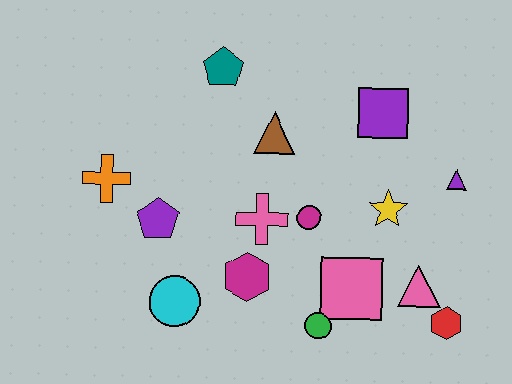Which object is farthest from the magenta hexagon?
The purple triangle is farthest from the magenta hexagon.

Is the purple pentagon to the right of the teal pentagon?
No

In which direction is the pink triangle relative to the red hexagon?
The pink triangle is above the red hexagon.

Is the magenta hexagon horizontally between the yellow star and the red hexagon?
No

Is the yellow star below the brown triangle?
Yes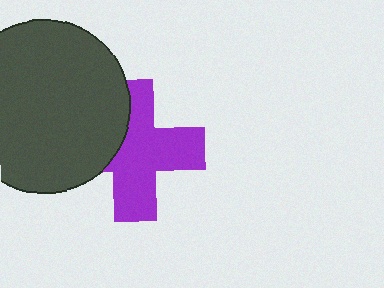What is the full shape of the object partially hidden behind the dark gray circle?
The partially hidden object is a purple cross.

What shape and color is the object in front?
The object in front is a dark gray circle.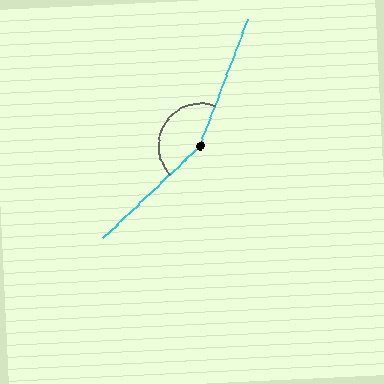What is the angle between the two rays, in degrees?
Approximately 154 degrees.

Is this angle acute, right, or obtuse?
It is obtuse.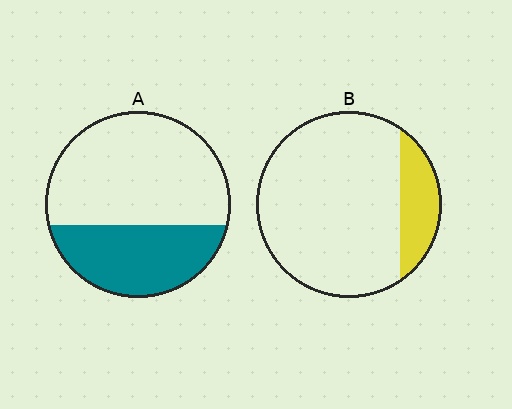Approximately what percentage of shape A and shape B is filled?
A is approximately 35% and B is approximately 15%.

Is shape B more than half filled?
No.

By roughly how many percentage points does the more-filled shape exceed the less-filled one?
By roughly 20 percentage points (A over B).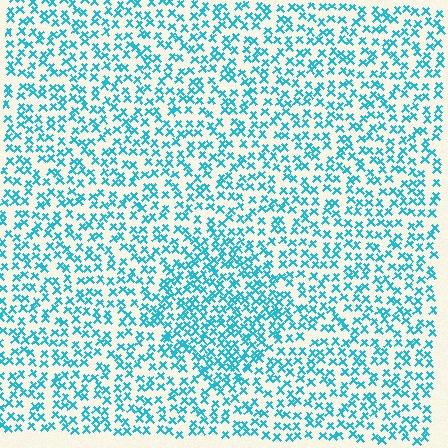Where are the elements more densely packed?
The elements are more densely packed inside the diamond boundary.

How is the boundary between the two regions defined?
The boundary is defined by a change in element density (approximately 1.6x ratio). All elements are the same color, size, and shape.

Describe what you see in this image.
The image contains small cyan elements arranged at two different densities. A diamond-shaped region is visible where the elements are more densely packed than the surrounding area.